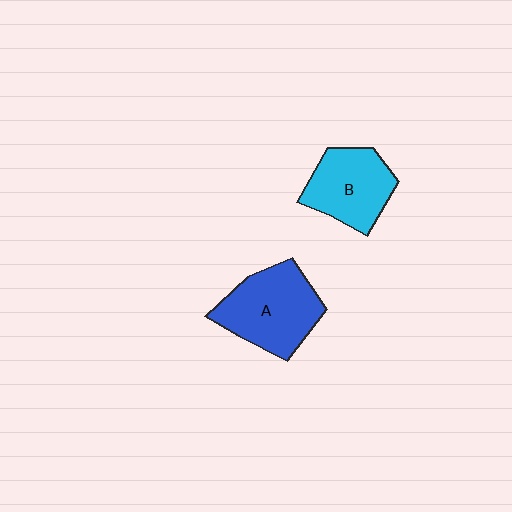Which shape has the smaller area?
Shape B (cyan).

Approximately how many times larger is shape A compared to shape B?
Approximately 1.2 times.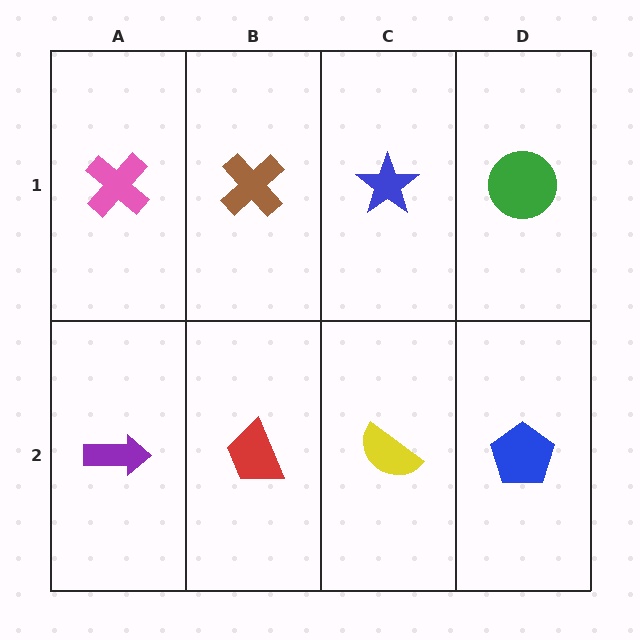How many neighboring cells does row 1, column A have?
2.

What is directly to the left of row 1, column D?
A blue star.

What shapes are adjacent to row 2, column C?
A blue star (row 1, column C), a red trapezoid (row 2, column B), a blue pentagon (row 2, column D).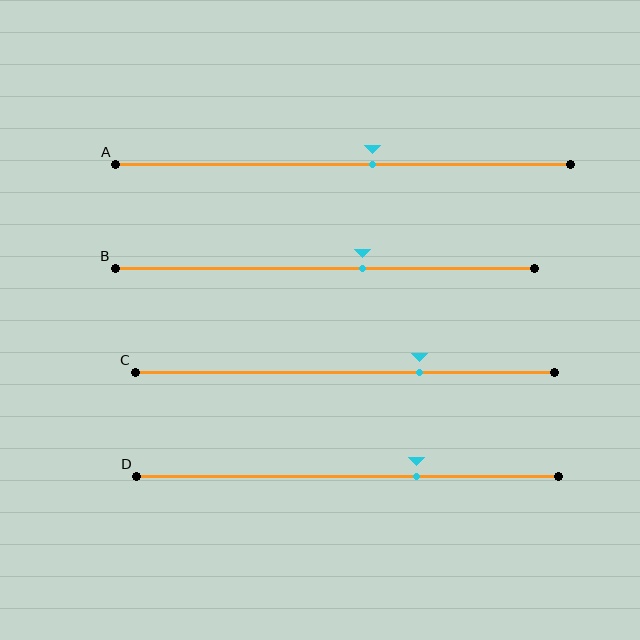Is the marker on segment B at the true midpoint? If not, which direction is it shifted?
No, the marker on segment B is shifted to the right by about 9% of the segment length.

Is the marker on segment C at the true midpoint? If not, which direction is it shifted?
No, the marker on segment C is shifted to the right by about 18% of the segment length.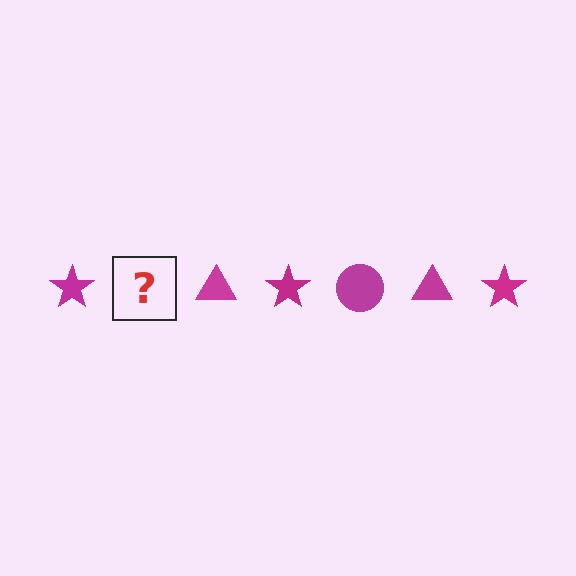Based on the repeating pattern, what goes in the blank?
The blank should be a magenta circle.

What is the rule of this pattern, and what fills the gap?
The rule is that the pattern cycles through star, circle, triangle shapes in magenta. The gap should be filled with a magenta circle.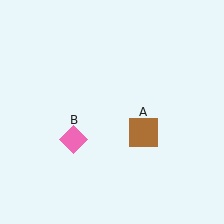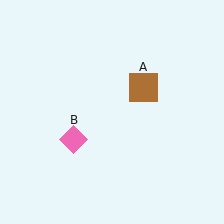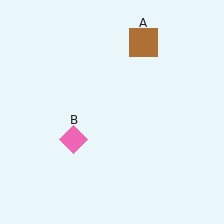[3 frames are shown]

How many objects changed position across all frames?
1 object changed position: brown square (object A).